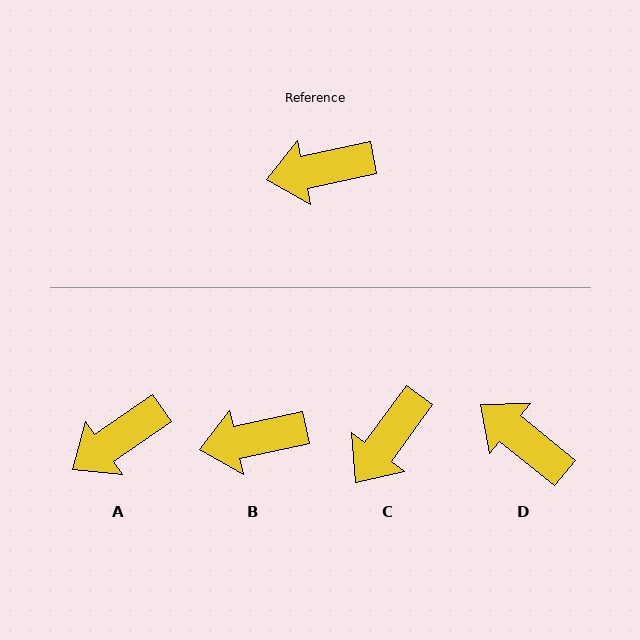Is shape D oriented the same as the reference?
No, it is off by about 50 degrees.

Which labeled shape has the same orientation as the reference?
B.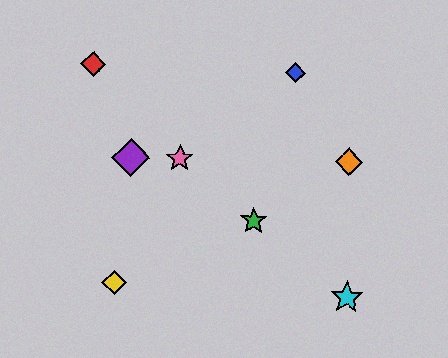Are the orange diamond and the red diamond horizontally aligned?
No, the orange diamond is at y≈162 and the red diamond is at y≈64.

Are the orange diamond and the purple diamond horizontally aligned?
Yes, both are at y≈162.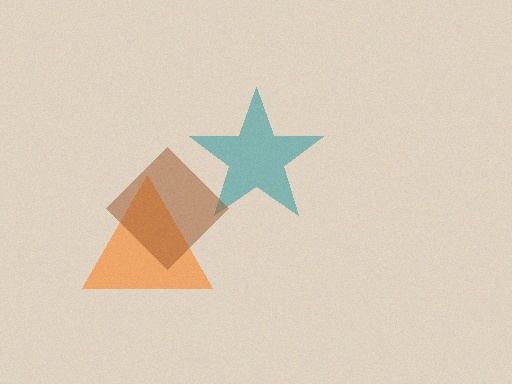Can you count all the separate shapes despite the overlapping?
Yes, there are 3 separate shapes.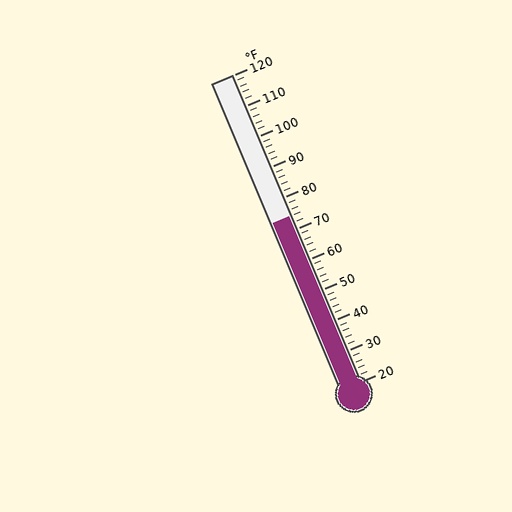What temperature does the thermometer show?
The thermometer shows approximately 74°F.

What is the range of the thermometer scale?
The thermometer scale ranges from 20°F to 120°F.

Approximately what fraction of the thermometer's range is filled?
The thermometer is filled to approximately 55% of its range.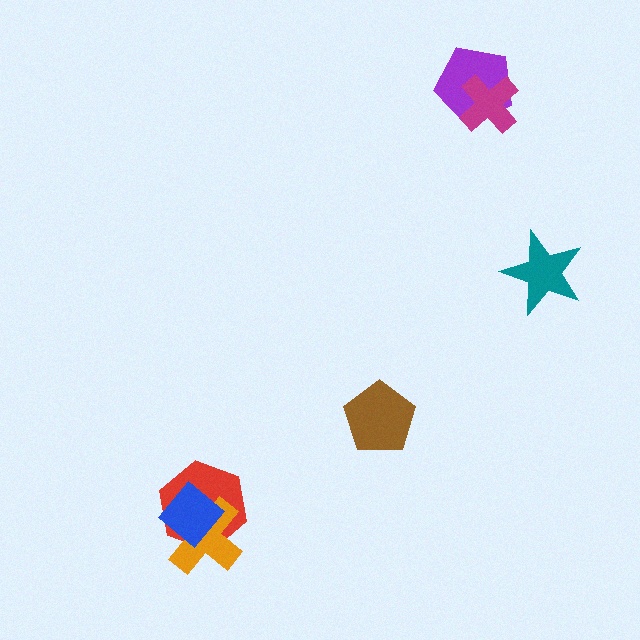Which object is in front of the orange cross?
The blue diamond is in front of the orange cross.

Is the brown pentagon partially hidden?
No, no other shape covers it.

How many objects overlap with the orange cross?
2 objects overlap with the orange cross.